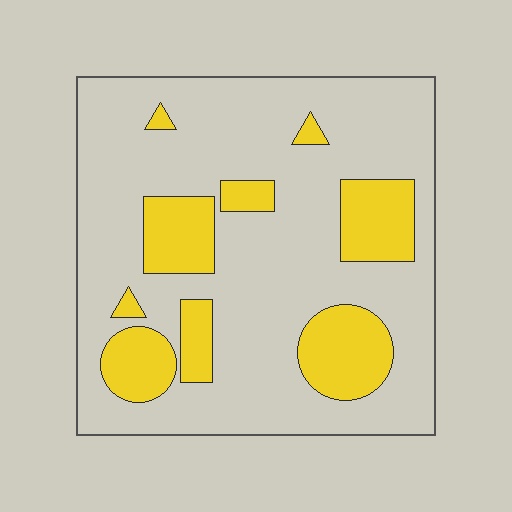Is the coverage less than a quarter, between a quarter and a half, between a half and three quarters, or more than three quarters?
Less than a quarter.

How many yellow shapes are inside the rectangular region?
9.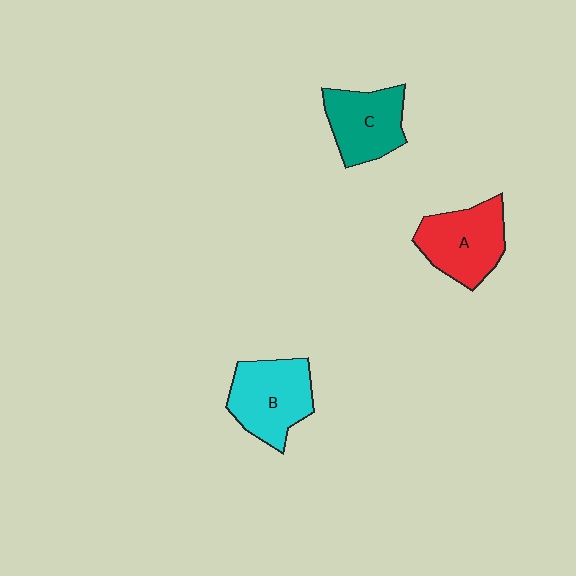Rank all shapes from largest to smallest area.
From largest to smallest: B (cyan), A (red), C (teal).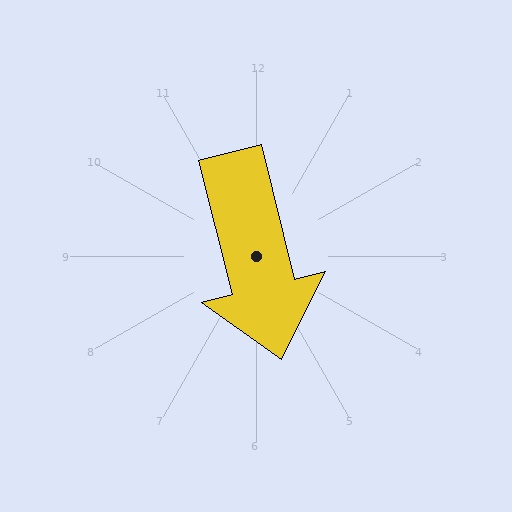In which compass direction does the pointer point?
South.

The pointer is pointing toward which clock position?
Roughly 6 o'clock.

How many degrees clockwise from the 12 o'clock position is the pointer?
Approximately 166 degrees.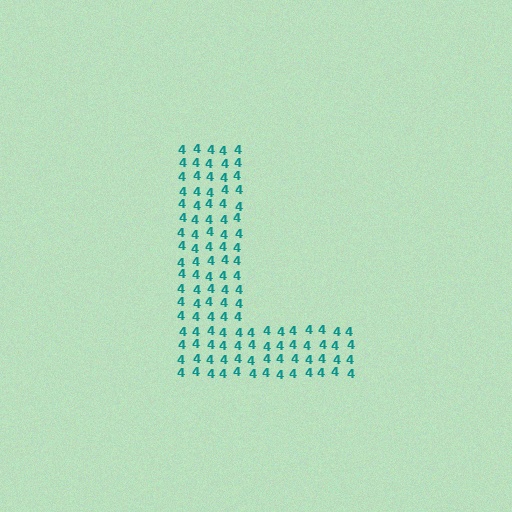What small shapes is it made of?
It is made of small digit 4's.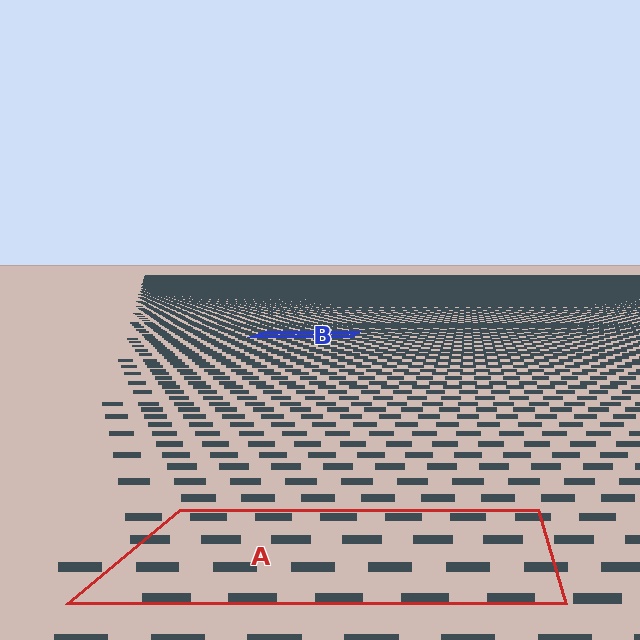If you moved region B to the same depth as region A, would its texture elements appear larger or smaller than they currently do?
They would appear larger. At a closer depth, the same texture elements are projected at a bigger on-screen size.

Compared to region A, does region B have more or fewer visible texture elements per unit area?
Region B has more texture elements per unit area — they are packed more densely because it is farther away.